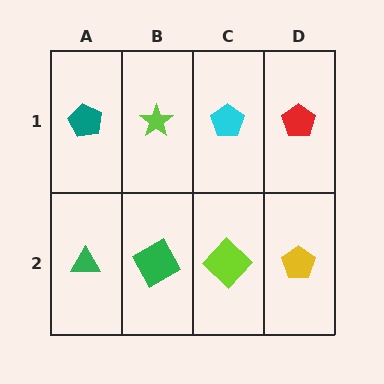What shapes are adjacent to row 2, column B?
A lime star (row 1, column B), a green triangle (row 2, column A), a lime diamond (row 2, column C).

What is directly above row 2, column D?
A red pentagon.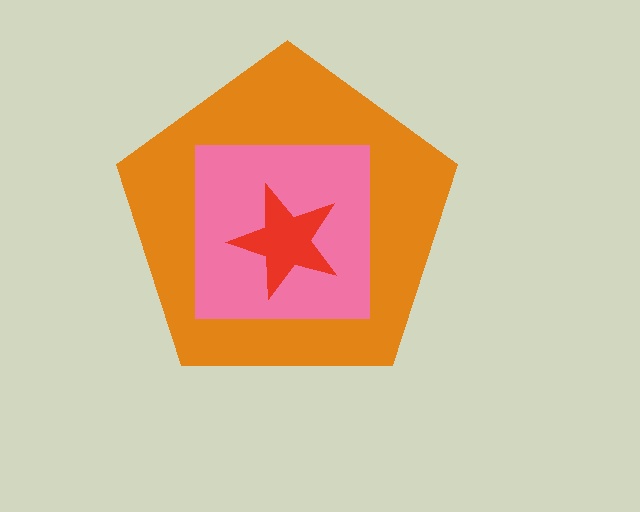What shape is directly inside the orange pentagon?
The pink square.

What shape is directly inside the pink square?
The red star.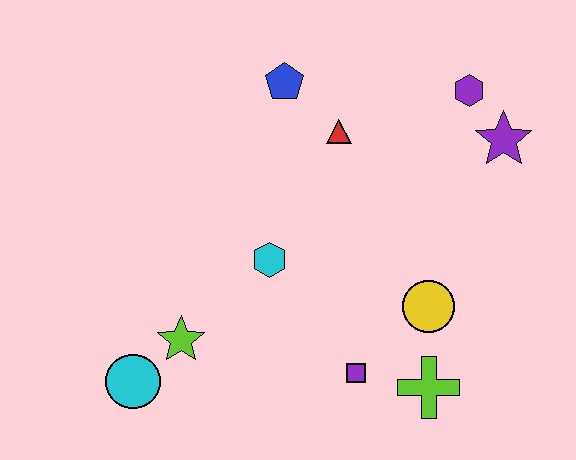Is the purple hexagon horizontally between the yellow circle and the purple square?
No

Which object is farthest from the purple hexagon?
The cyan circle is farthest from the purple hexagon.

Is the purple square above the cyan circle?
Yes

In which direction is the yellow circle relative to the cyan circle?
The yellow circle is to the right of the cyan circle.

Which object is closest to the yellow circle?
The lime cross is closest to the yellow circle.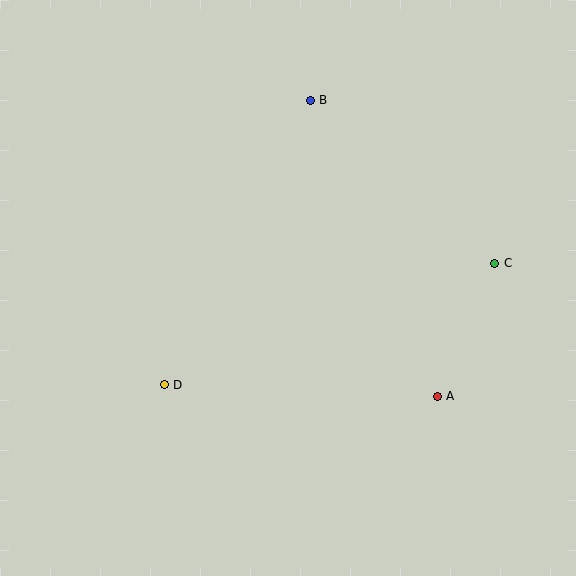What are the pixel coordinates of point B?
Point B is at (310, 100).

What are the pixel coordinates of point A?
Point A is at (437, 396).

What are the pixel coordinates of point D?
Point D is at (164, 385).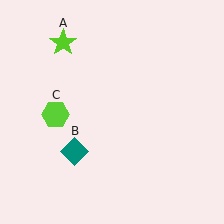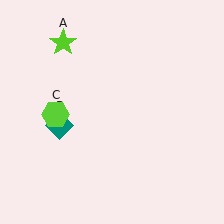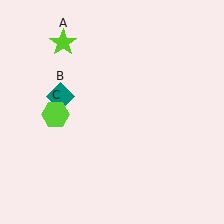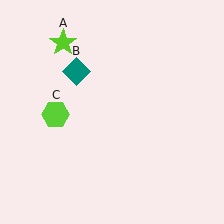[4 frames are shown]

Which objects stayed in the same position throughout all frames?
Lime star (object A) and lime hexagon (object C) remained stationary.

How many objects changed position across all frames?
1 object changed position: teal diamond (object B).